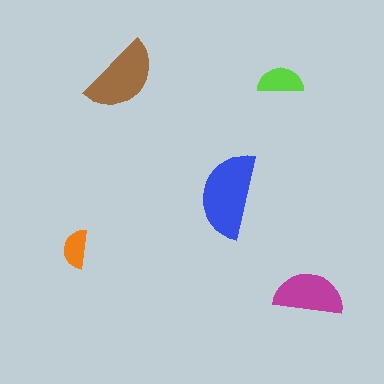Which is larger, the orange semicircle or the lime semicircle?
The lime one.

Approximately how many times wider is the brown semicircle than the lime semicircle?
About 1.5 times wider.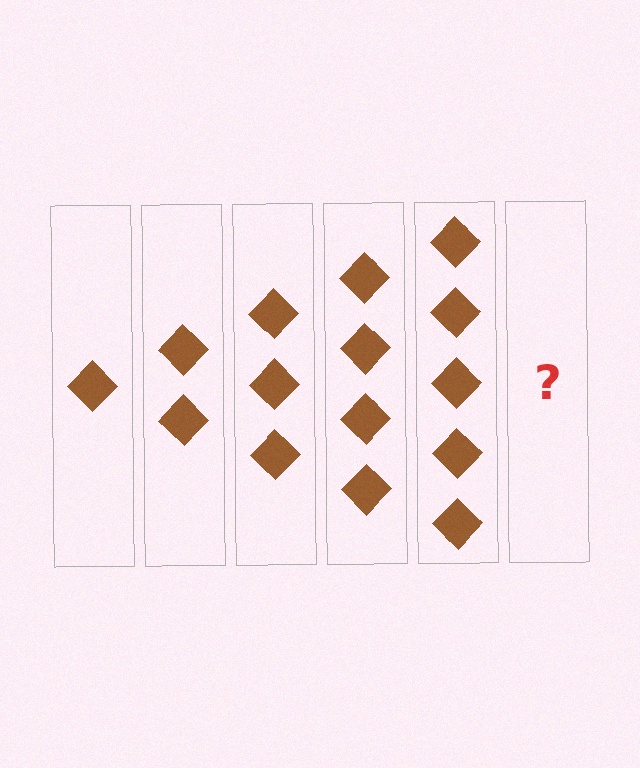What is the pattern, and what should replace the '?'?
The pattern is that each step adds one more diamond. The '?' should be 6 diamonds.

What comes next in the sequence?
The next element should be 6 diamonds.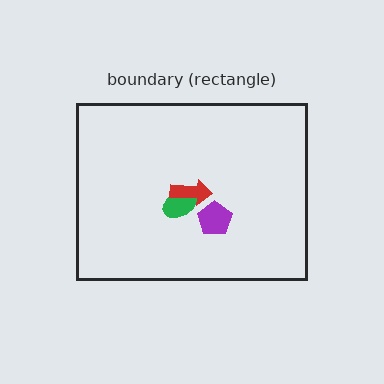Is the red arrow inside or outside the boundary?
Inside.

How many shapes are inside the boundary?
3 inside, 0 outside.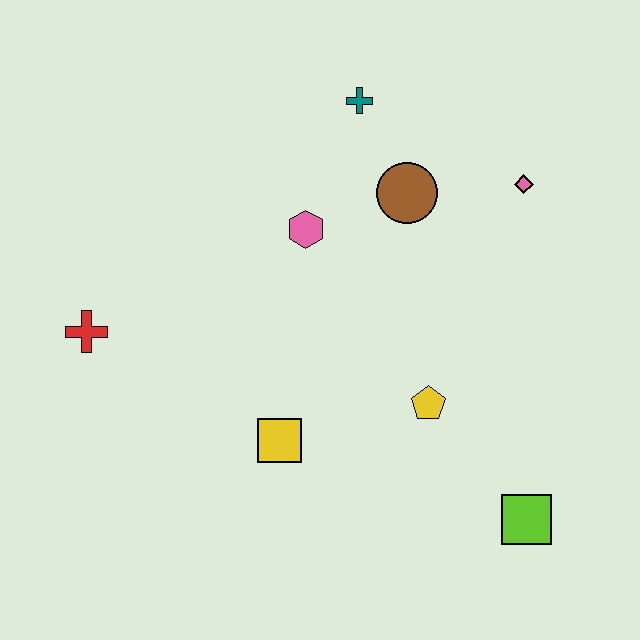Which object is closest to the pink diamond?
The brown circle is closest to the pink diamond.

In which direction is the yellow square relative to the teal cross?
The yellow square is below the teal cross.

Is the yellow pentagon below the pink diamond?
Yes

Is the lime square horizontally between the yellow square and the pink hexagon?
No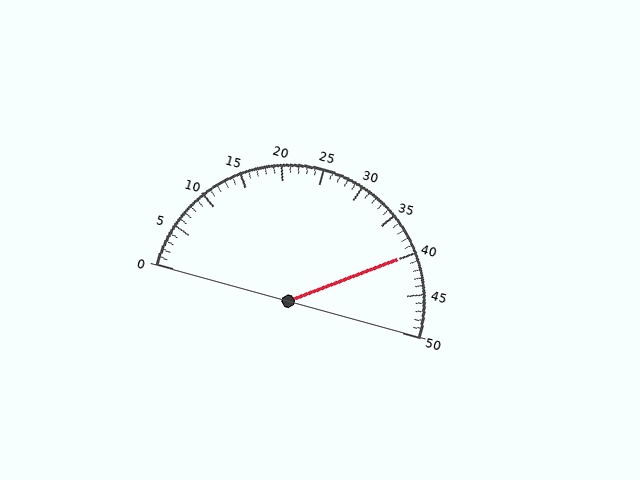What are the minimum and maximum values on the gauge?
The gauge ranges from 0 to 50.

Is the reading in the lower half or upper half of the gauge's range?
The reading is in the upper half of the range (0 to 50).